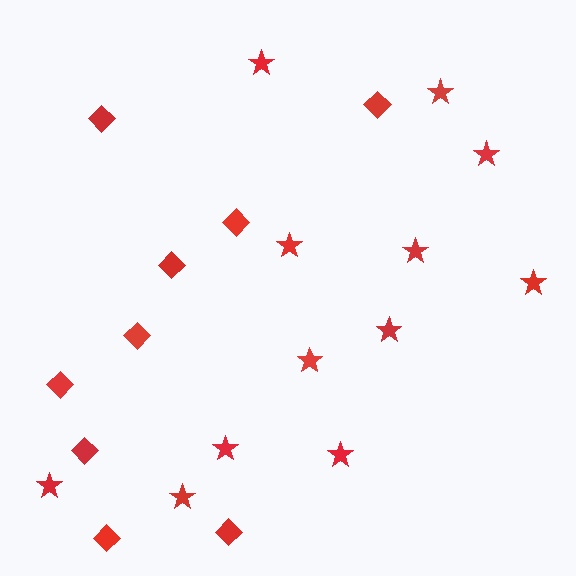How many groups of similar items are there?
There are 2 groups: one group of diamonds (9) and one group of stars (12).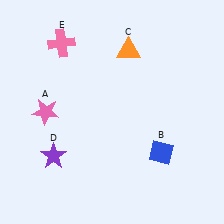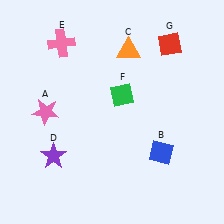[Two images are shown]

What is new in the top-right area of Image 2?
A green diamond (F) was added in the top-right area of Image 2.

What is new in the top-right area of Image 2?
A red diamond (G) was added in the top-right area of Image 2.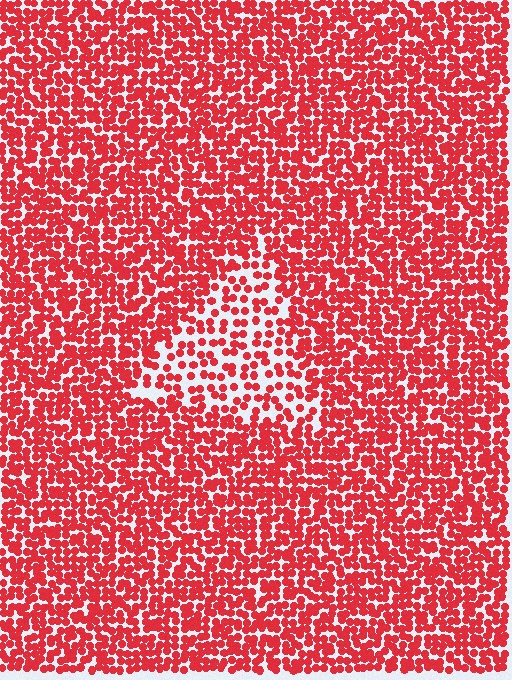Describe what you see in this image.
The image contains small red elements arranged at two different densities. A triangle-shaped region is visible where the elements are less densely packed than the surrounding area.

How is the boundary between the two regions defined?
The boundary is defined by a change in element density (approximately 1.9x ratio). All elements are the same color, size, and shape.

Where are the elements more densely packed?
The elements are more densely packed outside the triangle boundary.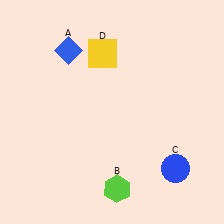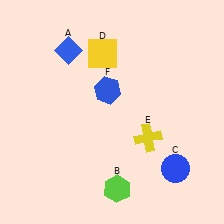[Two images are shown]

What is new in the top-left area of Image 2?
A blue hexagon (F) was added in the top-left area of Image 2.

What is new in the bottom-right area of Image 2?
A yellow cross (E) was added in the bottom-right area of Image 2.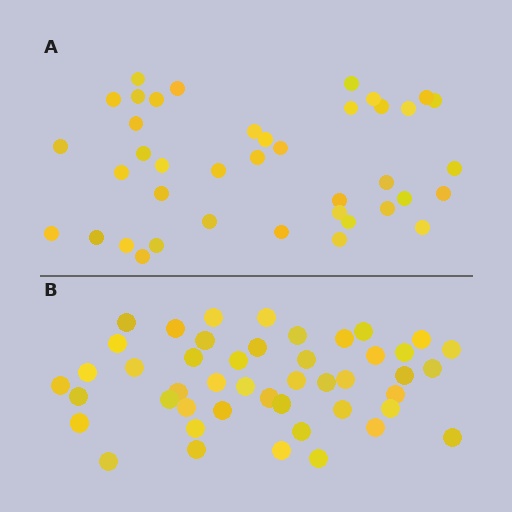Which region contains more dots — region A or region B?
Region B (the bottom region) has more dots.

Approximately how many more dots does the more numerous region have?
Region B has about 6 more dots than region A.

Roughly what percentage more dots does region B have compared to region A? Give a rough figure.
About 15% more.